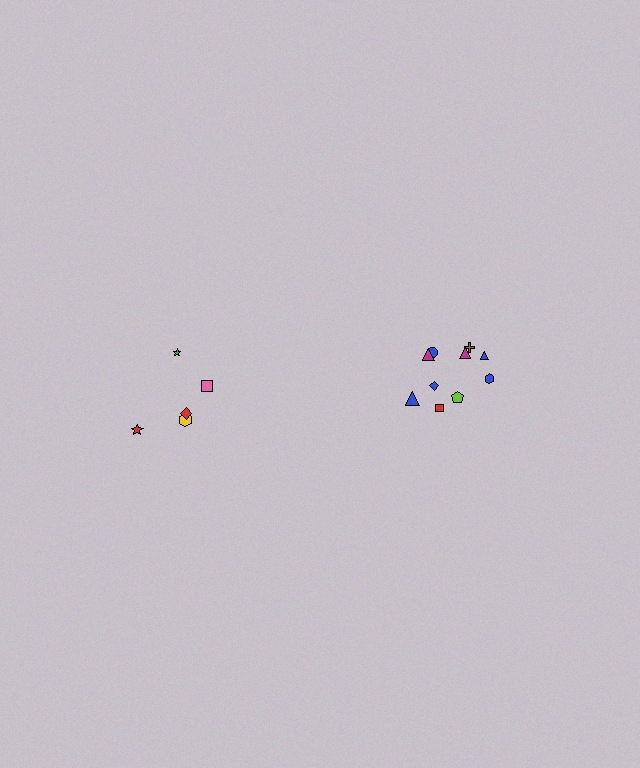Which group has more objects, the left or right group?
The right group.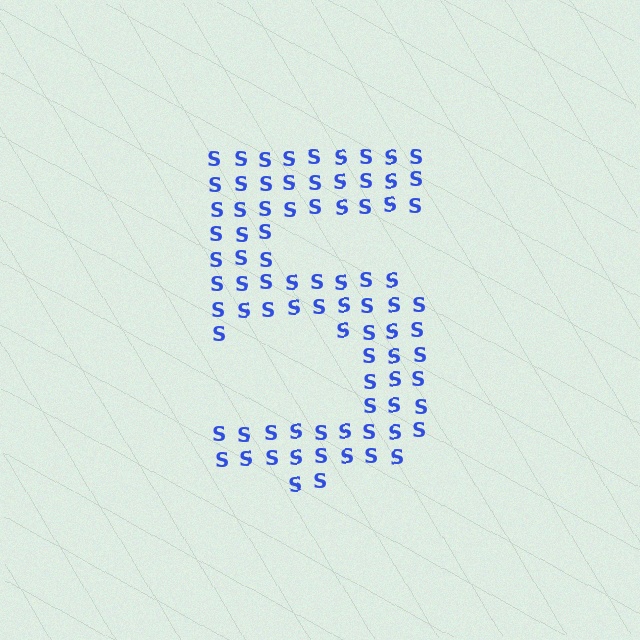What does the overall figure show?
The overall figure shows the digit 5.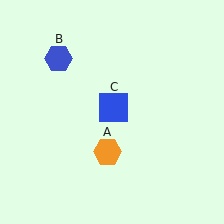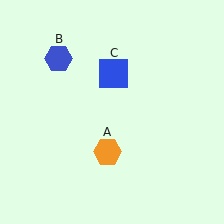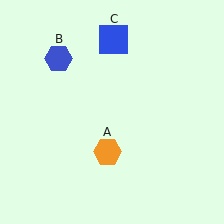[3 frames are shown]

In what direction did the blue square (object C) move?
The blue square (object C) moved up.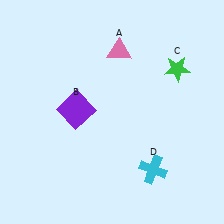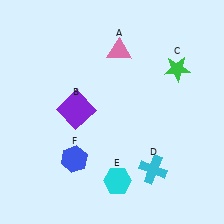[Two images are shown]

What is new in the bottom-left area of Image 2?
A blue hexagon (F) was added in the bottom-left area of Image 2.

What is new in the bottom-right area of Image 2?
A cyan hexagon (E) was added in the bottom-right area of Image 2.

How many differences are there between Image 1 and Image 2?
There are 2 differences between the two images.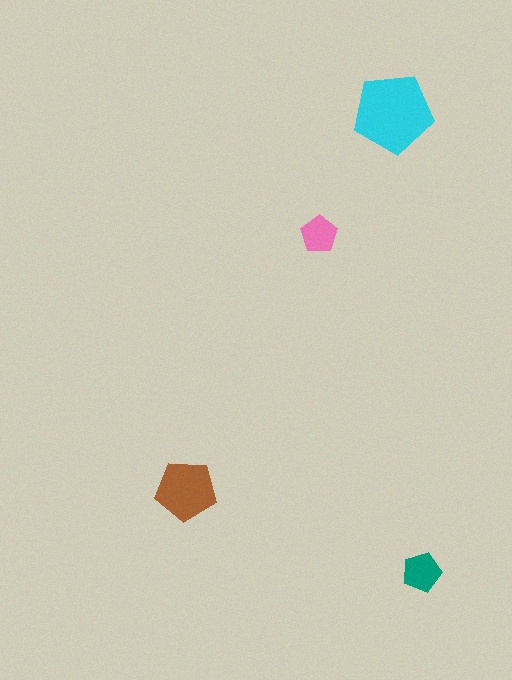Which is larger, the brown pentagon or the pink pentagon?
The brown one.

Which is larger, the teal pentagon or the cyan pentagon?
The cyan one.